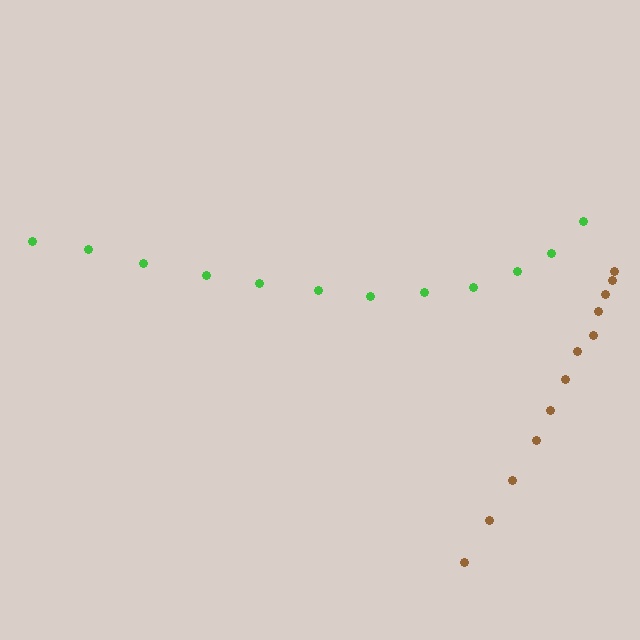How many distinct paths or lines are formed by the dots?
There are 2 distinct paths.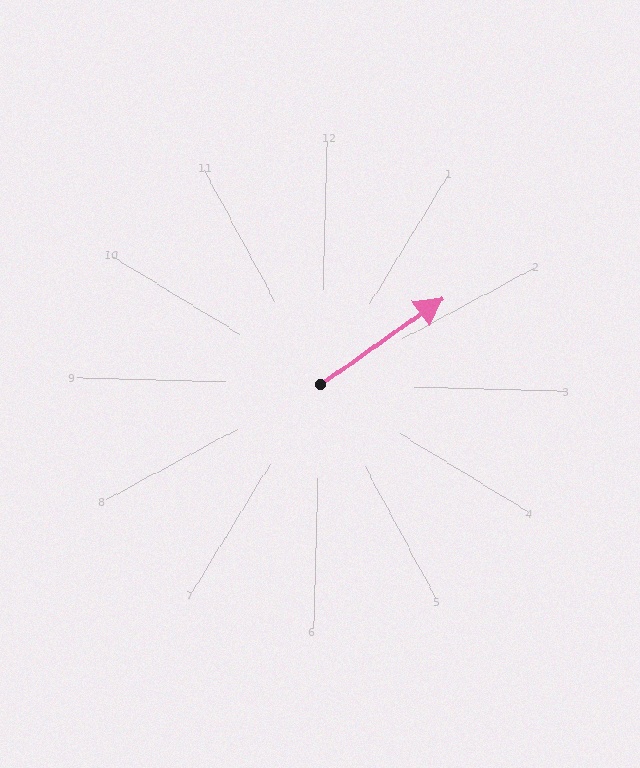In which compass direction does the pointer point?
Northeast.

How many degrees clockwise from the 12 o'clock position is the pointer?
Approximately 53 degrees.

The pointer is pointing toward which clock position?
Roughly 2 o'clock.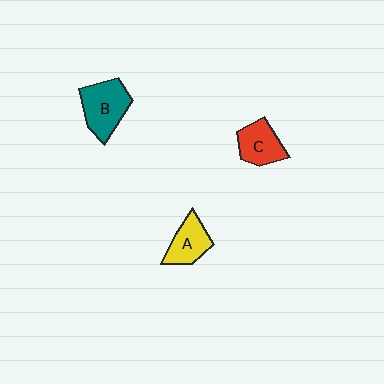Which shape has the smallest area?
Shape A (yellow).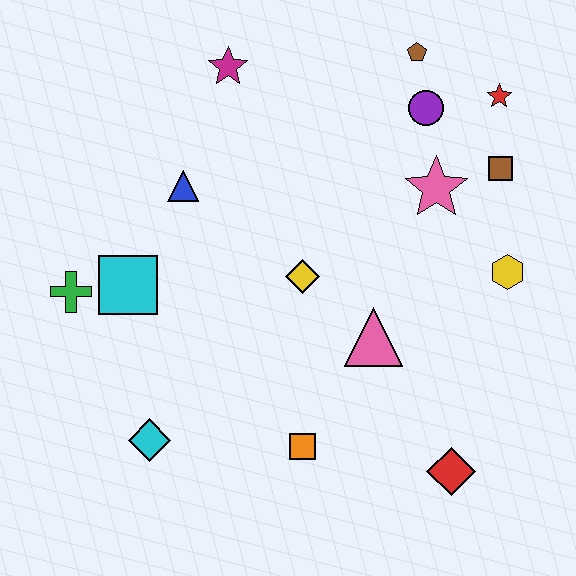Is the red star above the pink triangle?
Yes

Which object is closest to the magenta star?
The blue triangle is closest to the magenta star.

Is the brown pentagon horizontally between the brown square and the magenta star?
Yes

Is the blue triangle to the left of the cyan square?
No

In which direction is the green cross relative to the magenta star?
The green cross is below the magenta star.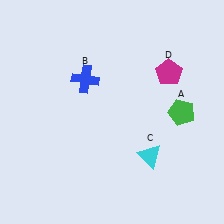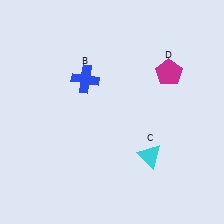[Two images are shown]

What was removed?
The green pentagon (A) was removed in Image 2.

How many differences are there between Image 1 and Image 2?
There is 1 difference between the two images.